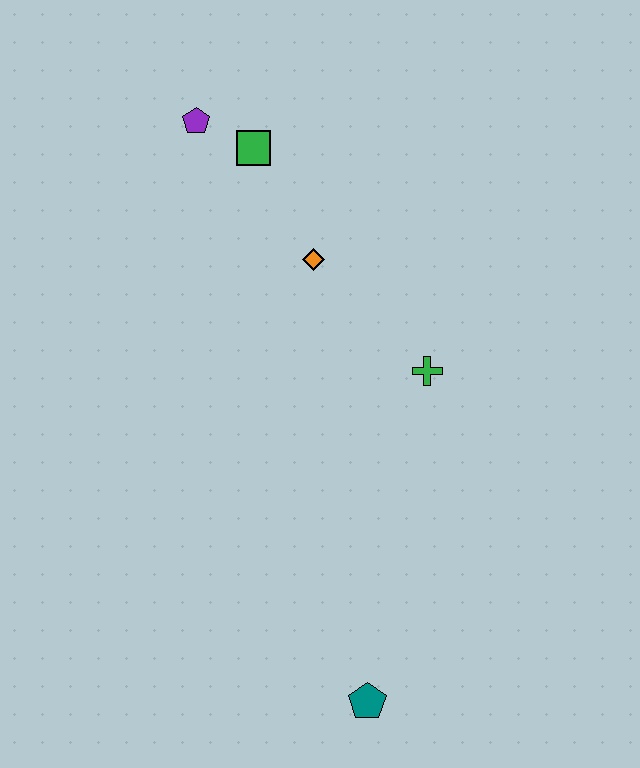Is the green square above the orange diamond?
Yes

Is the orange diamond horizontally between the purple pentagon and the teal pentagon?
Yes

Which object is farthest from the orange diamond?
The teal pentagon is farthest from the orange diamond.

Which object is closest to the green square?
The purple pentagon is closest to the green square.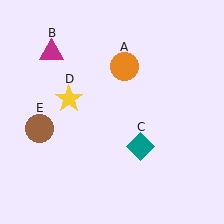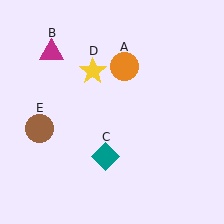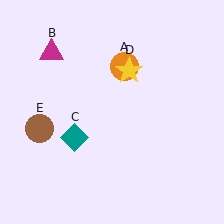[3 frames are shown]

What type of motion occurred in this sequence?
The teal diamond (object C), yellow star (object D) rotated clockwise around the center of the scene.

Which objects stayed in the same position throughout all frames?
Orange circle (object A) and magenta triangle (object B) and brown circle (object E) remained stationary.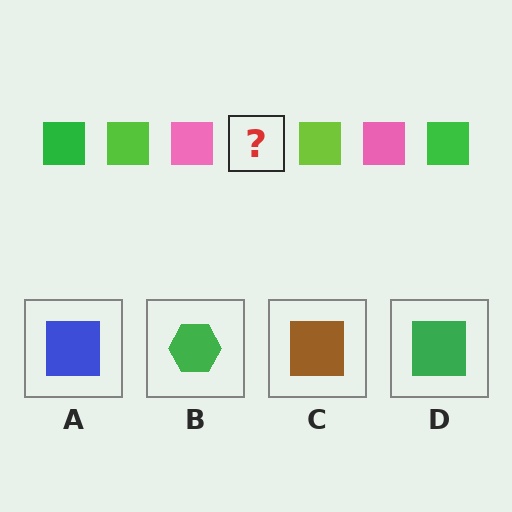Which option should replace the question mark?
Option D.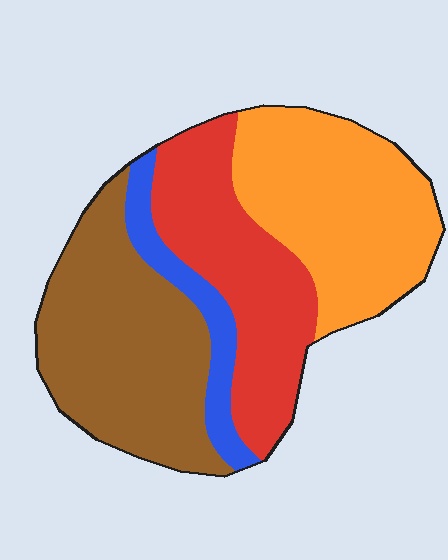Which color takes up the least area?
Blue, at roughly 10%.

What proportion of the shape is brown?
Brown takes up between a sixth and a third of the shape.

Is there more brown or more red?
Brown.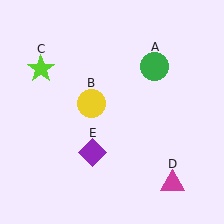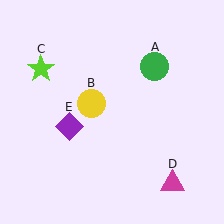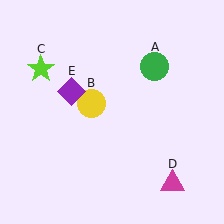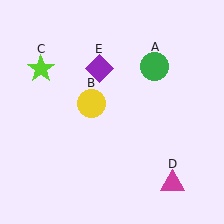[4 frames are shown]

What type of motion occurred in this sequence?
The purple diamond (object E) rotated clockwise around the center of the scene.